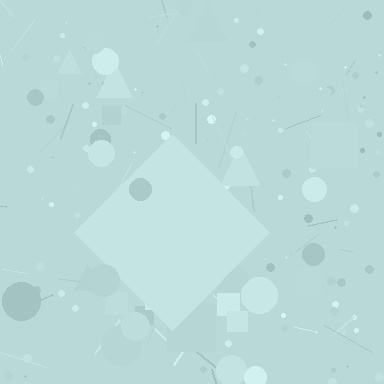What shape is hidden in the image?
A diamond is hidden in the image.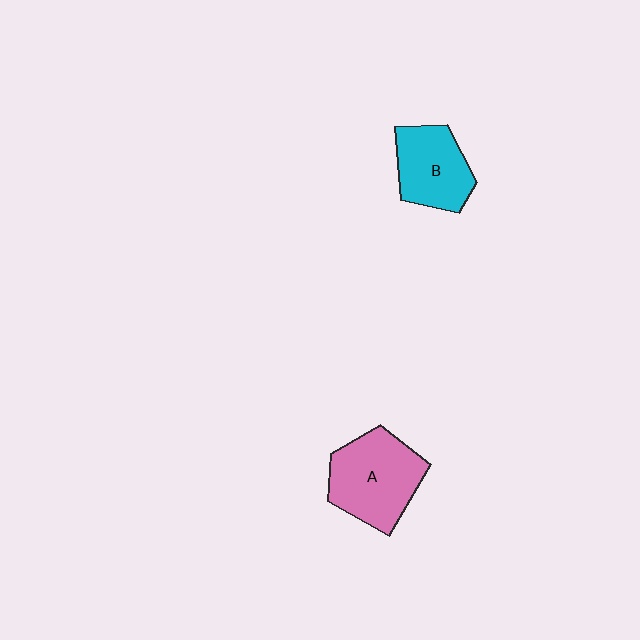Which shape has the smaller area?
Shape B (cyan).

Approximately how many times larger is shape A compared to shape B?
Approximately 1.3 times.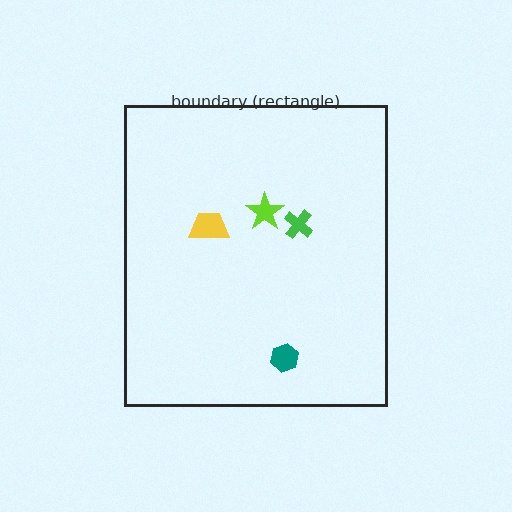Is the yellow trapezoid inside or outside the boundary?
Inside.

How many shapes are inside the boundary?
4 inside, 0 outside.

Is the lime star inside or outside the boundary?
Inside.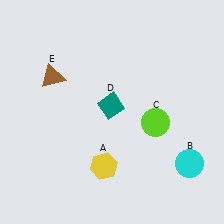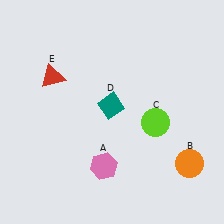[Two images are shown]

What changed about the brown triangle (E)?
In Image 1, E is brown. In Image 2, it changed to red.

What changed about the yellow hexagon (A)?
In Image 1, A is yellow. In Image 2, it changed to pink.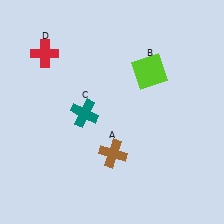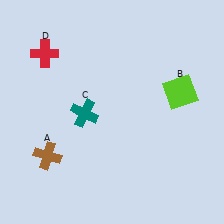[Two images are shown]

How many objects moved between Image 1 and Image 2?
2 objects moved between the two images.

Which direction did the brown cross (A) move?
The brown cross (A) moved left.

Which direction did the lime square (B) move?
The lime square (B) moved right.